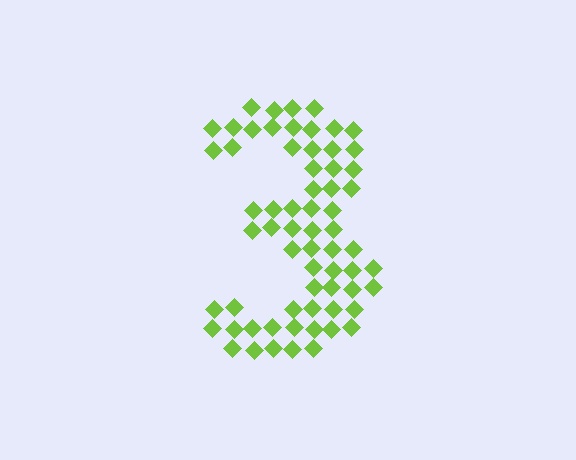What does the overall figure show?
The overall figure shows the digit 3.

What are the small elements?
The small elements are diamonds.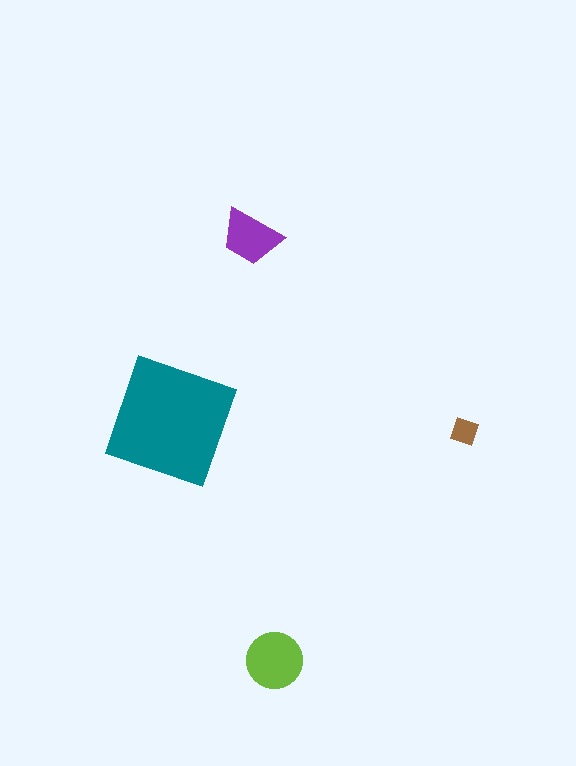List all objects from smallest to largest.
The brown diamond, the purple trapezoid, the lime circle, the teal square.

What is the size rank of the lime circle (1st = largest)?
2nd.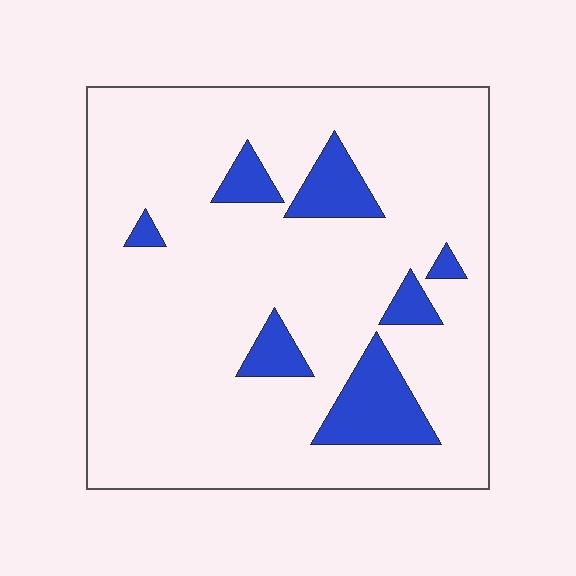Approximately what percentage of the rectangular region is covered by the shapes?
Approximately 15%.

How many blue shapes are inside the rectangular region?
7.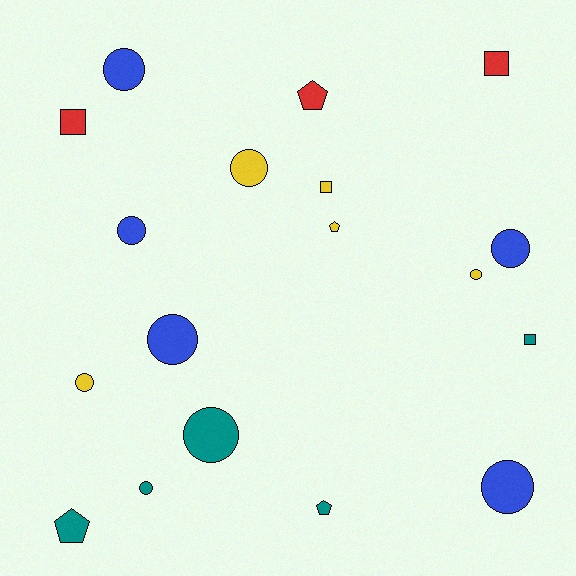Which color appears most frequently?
Blue, with 5 objects.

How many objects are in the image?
There are 18 objects.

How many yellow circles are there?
There are 3 yellow circles.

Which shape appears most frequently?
Circle, with 10 objects.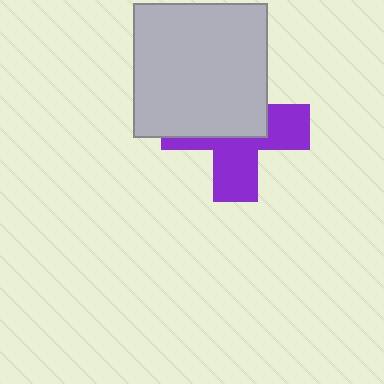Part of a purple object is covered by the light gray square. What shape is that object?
It is a cross.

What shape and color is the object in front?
The object in front is a light gray square.